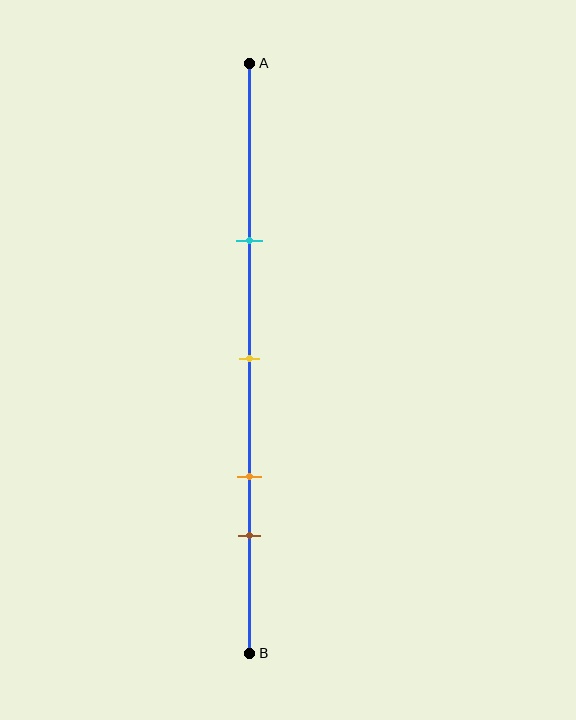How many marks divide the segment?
There are 4 marks dividing the segment.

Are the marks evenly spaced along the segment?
No, the marks are not evenly spaced.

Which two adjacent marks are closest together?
The orange and brown marks are the closest adjacent pair.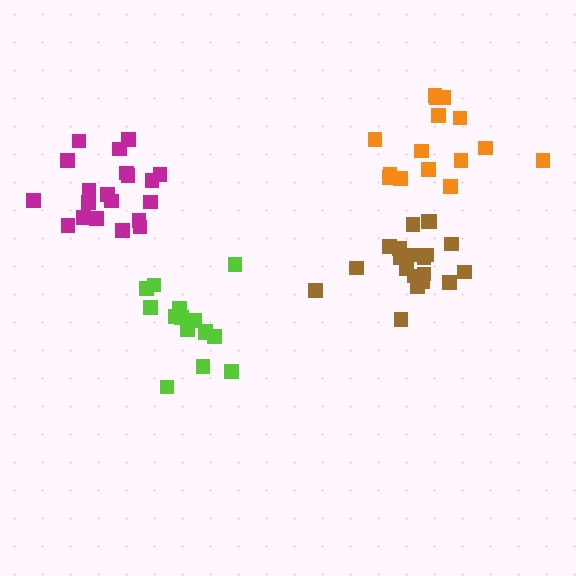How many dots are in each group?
Group 1: 20 dots, Group 2: 15 dots, Group 3: 15 dots, Group 4: 20 dots (70 total).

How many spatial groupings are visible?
There are 4 spatial groupings.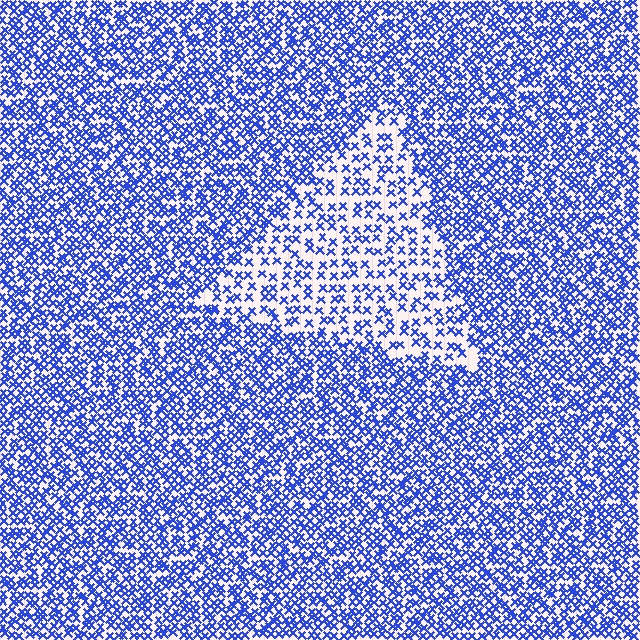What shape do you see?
I see a triangle.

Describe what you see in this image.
The image contains small blue elements arranged at two different densities. A triangle-shaped region is visible where the elements are less densely packed than the surrounding area.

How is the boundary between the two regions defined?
The boundary is defined by a change in element density (approximately 2.1x ratio). All elements are the same color, size, and shape.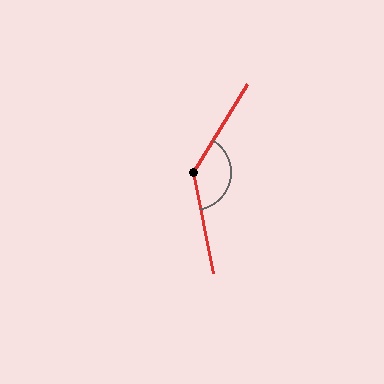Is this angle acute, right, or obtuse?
It is obtuse.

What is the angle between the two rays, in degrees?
Approximately 137 degrees.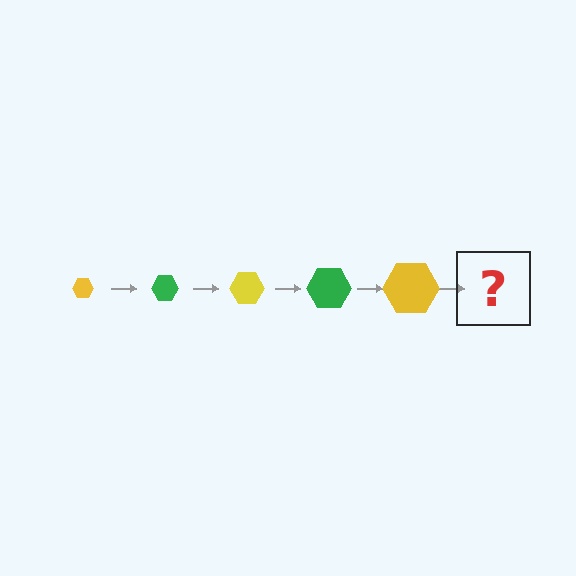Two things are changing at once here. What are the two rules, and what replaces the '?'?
The two rules are that the hexagon grows larger each step and the color cycles through yellow and green. The '?' should be a green hexagon, larger than the previous one.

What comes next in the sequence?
The next element should be a green hexagon, larger than the previous one.